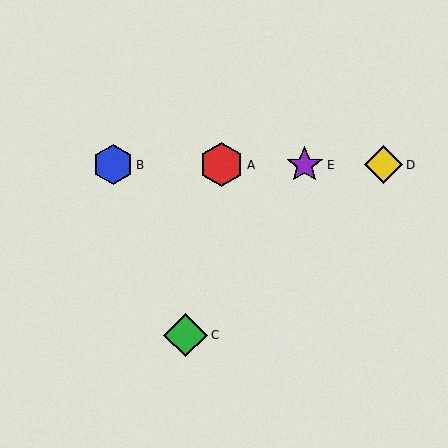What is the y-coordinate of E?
Object E is at y≈165.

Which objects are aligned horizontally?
Objects A, B, D, E are aligned horizontally.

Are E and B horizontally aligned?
Yes, both are at y≈165.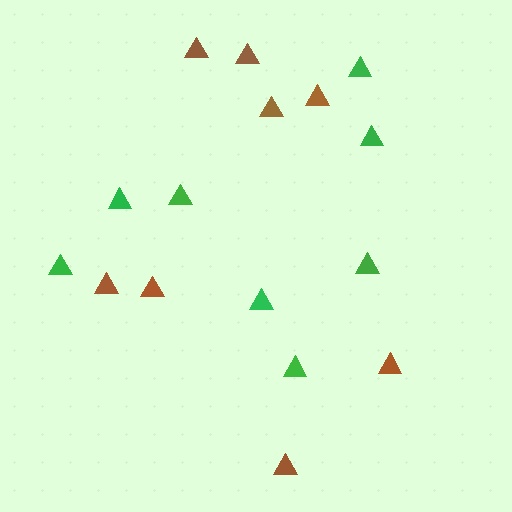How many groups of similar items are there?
There are 2 groups: one group of green triangles (8) and one group of brown triangles (8).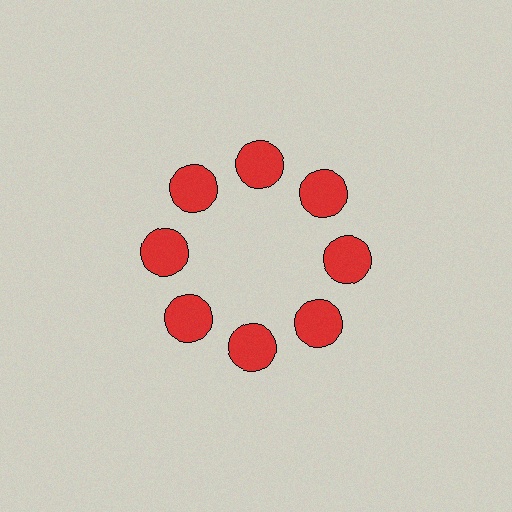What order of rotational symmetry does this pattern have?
This pattern has 8-fold rotational symmetry.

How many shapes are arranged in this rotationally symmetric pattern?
There are 8 shapes, arranged in 8 groups of 1.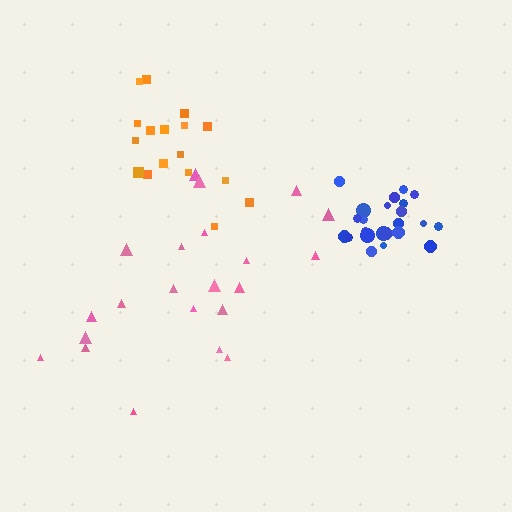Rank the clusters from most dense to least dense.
blue, orange, pink.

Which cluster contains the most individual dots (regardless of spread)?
Blue (23).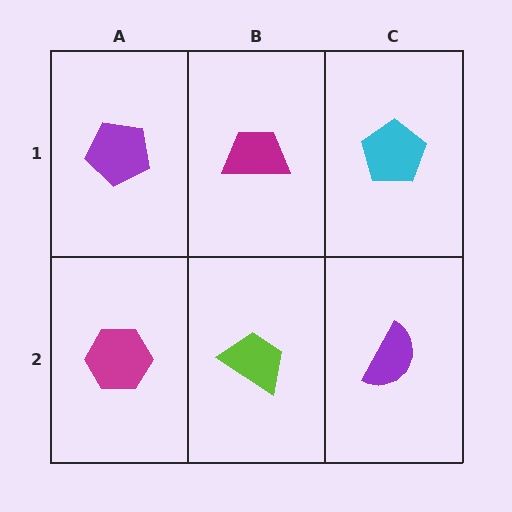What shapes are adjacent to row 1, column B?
A lime trapezoid (row 2, column B), a purple pentagon (row 1, column A), a cyan pentagon (row 1, column C).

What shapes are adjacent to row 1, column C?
A purple semicircle (row 2, column C), a magenta trapezoid (row 1, column B).